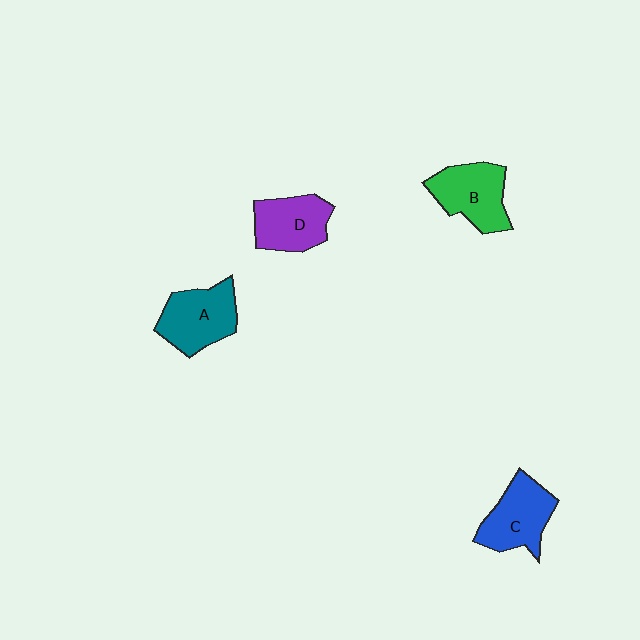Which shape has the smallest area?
Shape D (purple).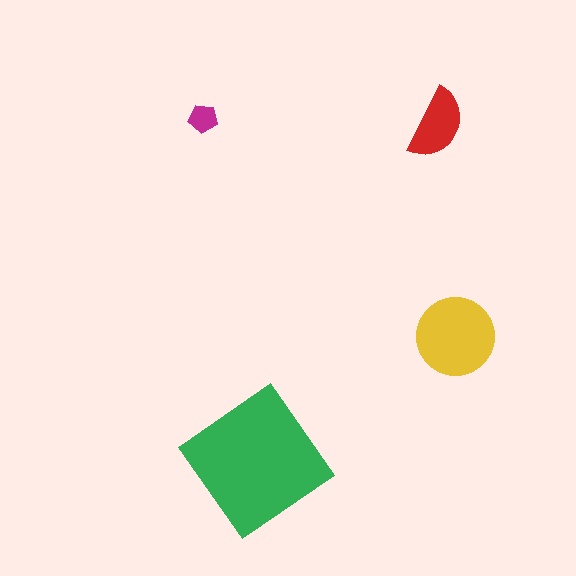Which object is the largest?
The green diamond.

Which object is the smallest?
The magenta pentagon.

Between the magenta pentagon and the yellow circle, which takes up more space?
The yellow circle.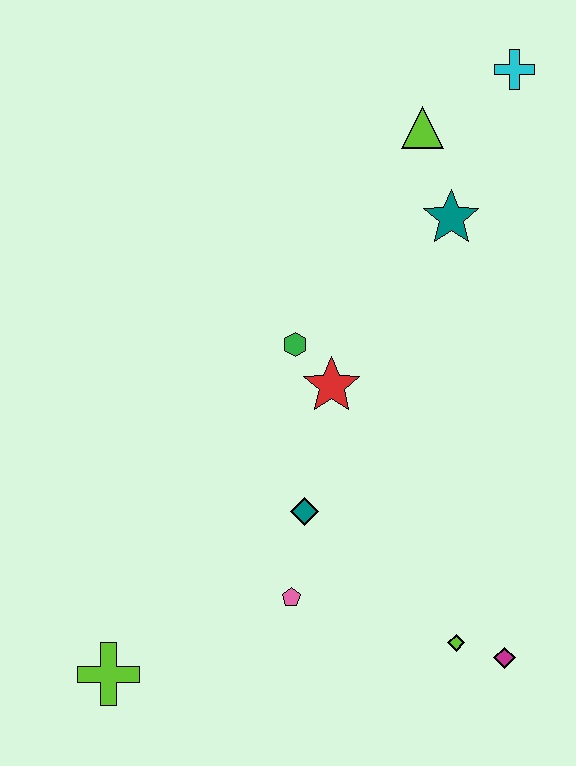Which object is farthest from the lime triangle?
The lime cross is farthest from the lime triangle.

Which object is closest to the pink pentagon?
The teal diamond is closest to the pink pentagon.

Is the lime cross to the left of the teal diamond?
Yes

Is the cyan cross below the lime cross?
No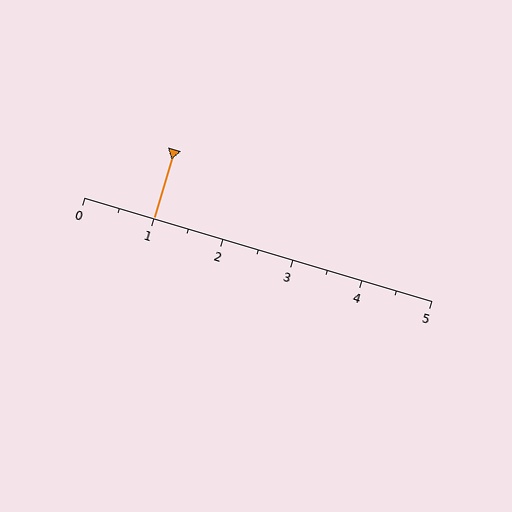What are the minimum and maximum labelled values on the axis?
The axis runs from 0 to 5.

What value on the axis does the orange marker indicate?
The marker indicates approximately 1.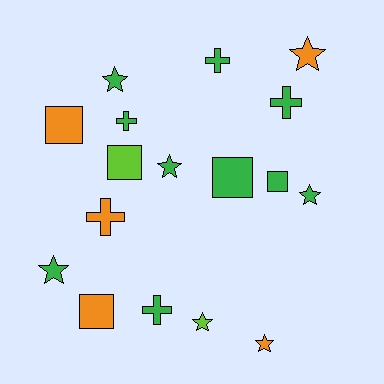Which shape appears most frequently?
Star, with 7 objects.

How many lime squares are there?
There is 1 lime square.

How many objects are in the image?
There are 17 objects.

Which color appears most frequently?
Green, with 10 objects.